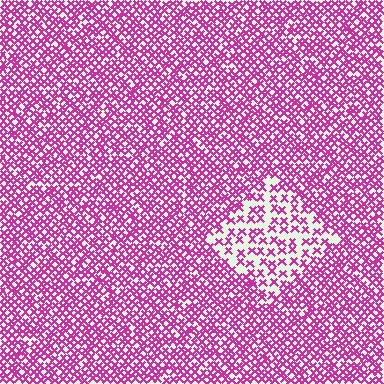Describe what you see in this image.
The image contains small magenta elements arranged at two different densities. A diamond-shaped region is visible where the elements are less densely packed than the surrounding area.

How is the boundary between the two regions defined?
The boundary is defined by a change in element density (approximately 2.1x ratio). All elements are the same color, size, and shape.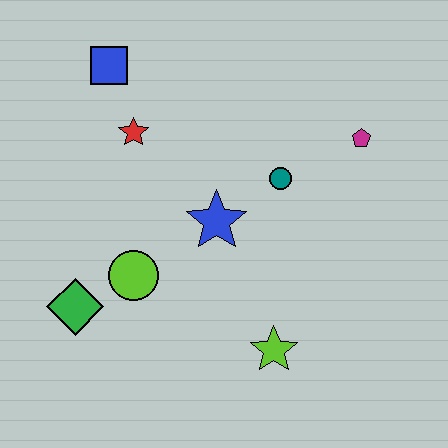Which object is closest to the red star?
The blue square is closest to the red star.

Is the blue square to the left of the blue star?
Yes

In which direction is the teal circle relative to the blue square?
The teal circle is to the right of the blue square.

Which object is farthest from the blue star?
The blue square is farthest from the blue star.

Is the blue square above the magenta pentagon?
Yes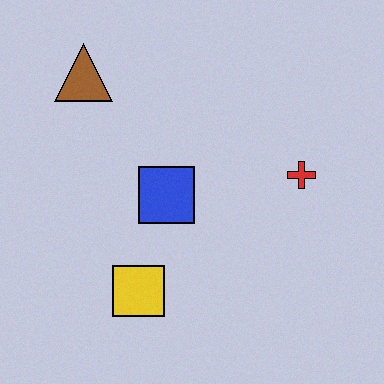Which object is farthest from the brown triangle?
The red cross is farthest from the brown triangle.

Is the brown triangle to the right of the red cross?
No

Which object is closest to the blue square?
The yellow square is closest to the blue square.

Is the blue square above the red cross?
No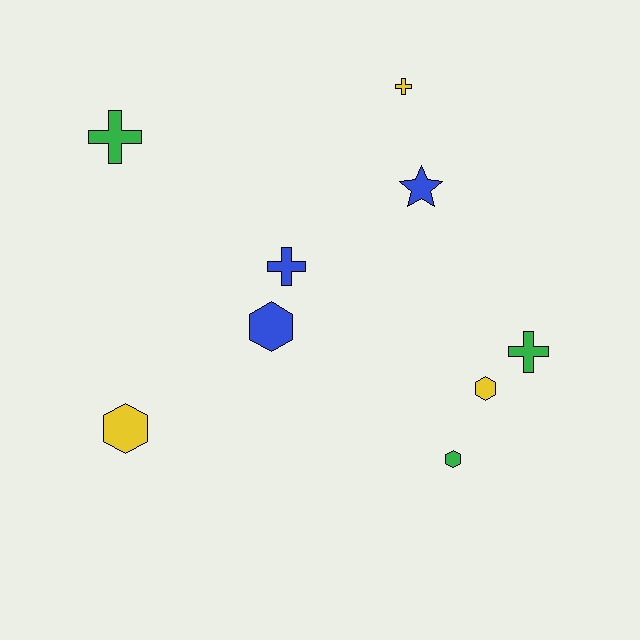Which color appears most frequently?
Green, with 3 objects.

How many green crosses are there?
There are 2 green crosses.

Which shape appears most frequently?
Cross, with 4 objects.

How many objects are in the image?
There are 9 objects.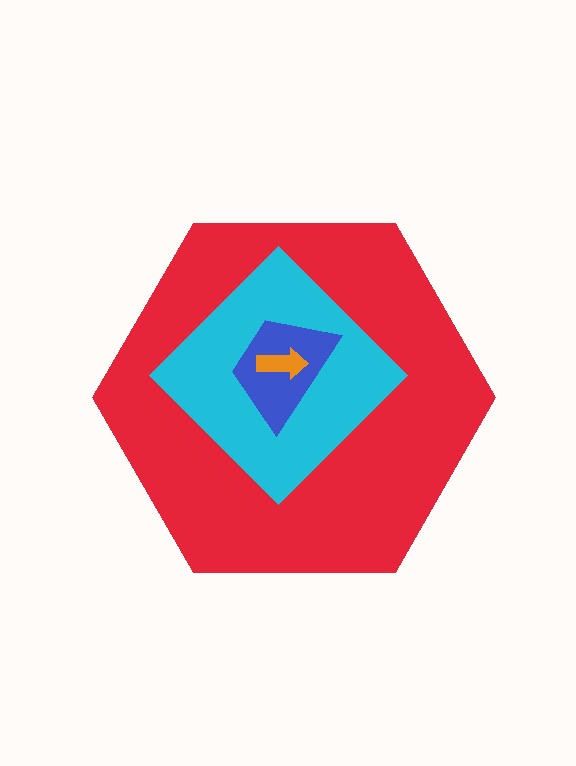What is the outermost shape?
The red hexagon.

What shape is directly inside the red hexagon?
The cyan diamond.